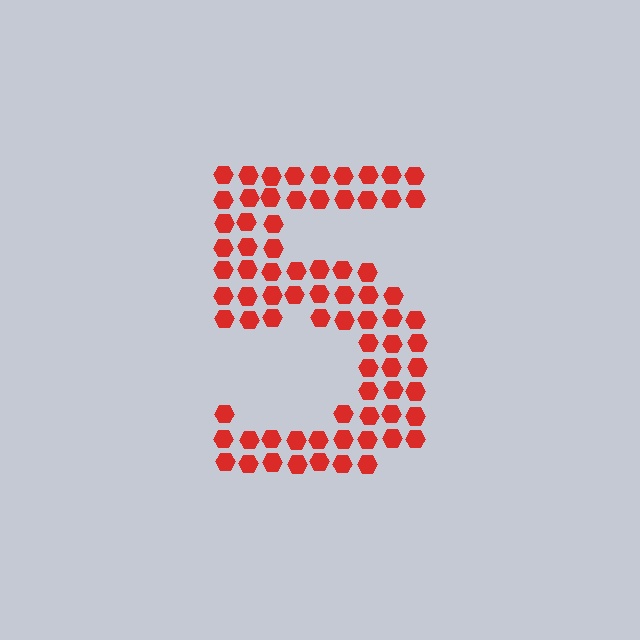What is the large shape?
The large shape is the digit 5.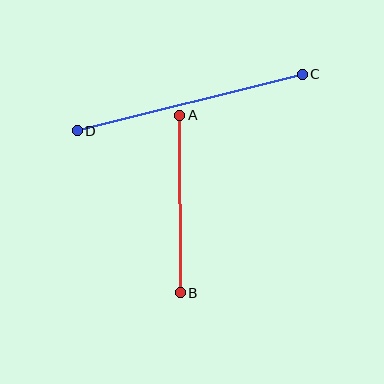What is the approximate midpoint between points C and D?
The midpoint is at approximately (190, 103) pixels.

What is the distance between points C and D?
The distance is approximately 232 pixels.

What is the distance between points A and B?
The distance is approximately 178 pixels.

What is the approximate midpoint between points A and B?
The midpoint is at approximately (180, 204) pixels.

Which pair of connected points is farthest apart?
Points C and D are farthest apart.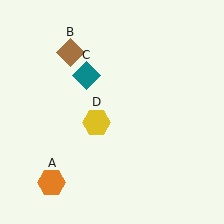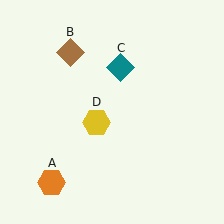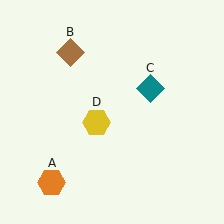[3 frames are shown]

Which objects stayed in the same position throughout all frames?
Orange hexagon (object A) and brown diamond (object B) and yellow hexagon (object D) remained stationary.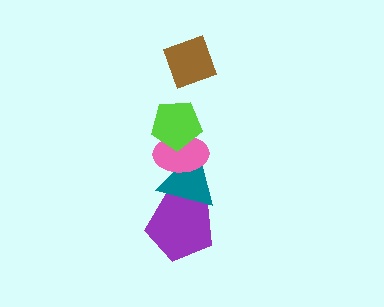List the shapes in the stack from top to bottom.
From top to bottom: the brown diamond, the lime pentagon, the pink ellipse, the teal triangle, the purple pentagon.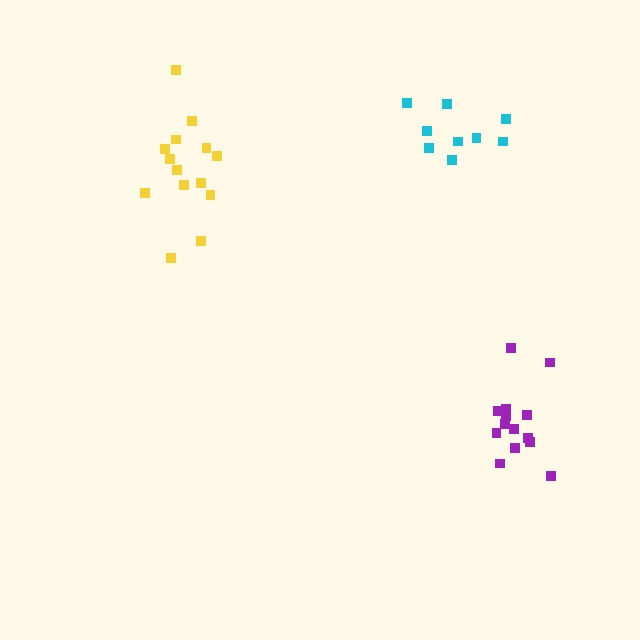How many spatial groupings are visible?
There are 3 spatial groupings.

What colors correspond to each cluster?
The clusters are colored: purple, yellow, cyan.